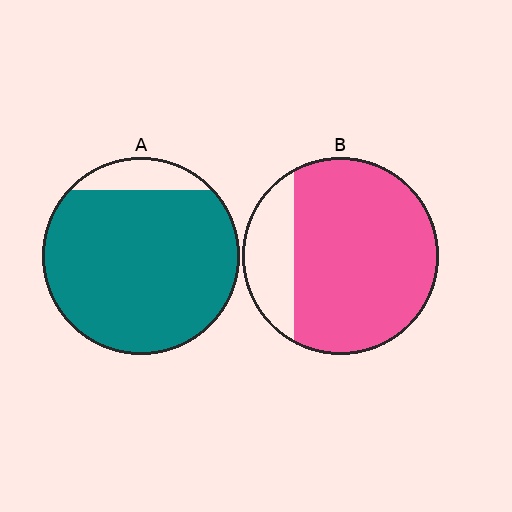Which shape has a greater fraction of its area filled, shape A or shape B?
Shape A.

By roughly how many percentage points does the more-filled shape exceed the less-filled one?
By roughly 10 percentage points (A over B).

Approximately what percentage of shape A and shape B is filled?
A is approximately 90% and B is approximately 80%.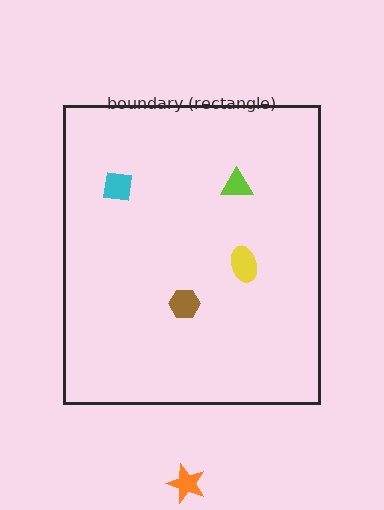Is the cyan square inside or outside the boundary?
Inside.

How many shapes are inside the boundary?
4 inside, 1 outside.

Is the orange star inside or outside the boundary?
Outside.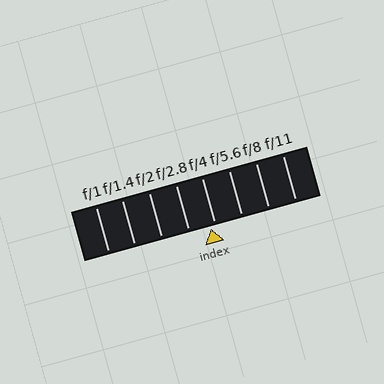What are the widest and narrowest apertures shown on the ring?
The widest aperture shown is f/1 and the narrowest is f/11.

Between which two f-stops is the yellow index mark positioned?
The index mark is between f/2.8 and f/4.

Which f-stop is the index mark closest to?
The index mark is closest to f/4.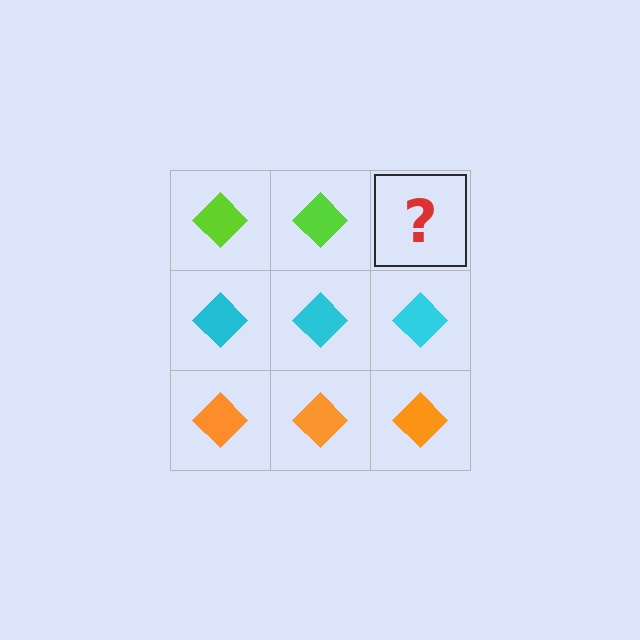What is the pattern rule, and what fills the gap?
The rule is that each row has a consistent color. The gap should be filled with a lime diamond.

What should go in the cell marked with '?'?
The missing cell should contain a lime diamond.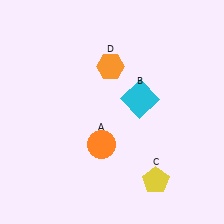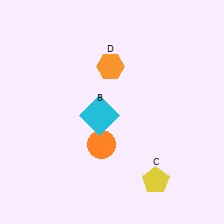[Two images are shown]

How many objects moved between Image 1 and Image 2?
1 object moved between the two images.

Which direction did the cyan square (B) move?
The cyan square (B) moved left.